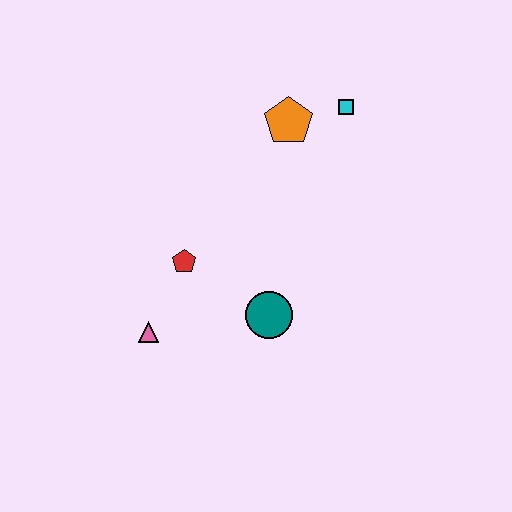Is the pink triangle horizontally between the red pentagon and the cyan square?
No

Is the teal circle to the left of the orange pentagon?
Yes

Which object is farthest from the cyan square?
The pink triangle is farthest from the cyan square.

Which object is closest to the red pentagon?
The pink triangle is closest to the red pentagon.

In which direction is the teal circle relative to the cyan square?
The teal circle is below the cyan square.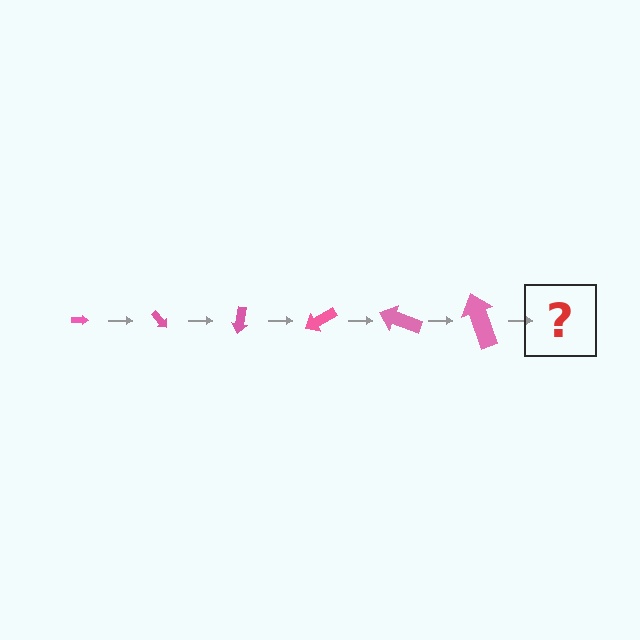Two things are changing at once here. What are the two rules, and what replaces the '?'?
The two rules are that the arrow grows larger each step and it rotates 50 degrees each step. The '?' should be an arrow, larger than the previous one and rotated 300 degrees from the start.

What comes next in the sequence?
The next element should be an arrow, larger than the previous one and rotated 300 degrees from the start.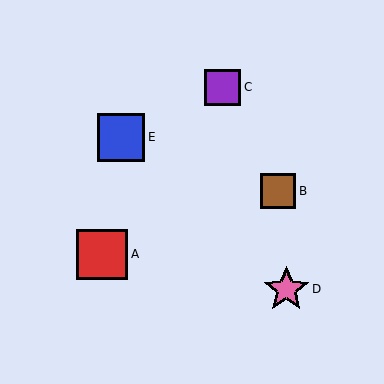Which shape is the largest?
The red square (labeled A) is the largest.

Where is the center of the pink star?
The center of the pink star is at (286, 289).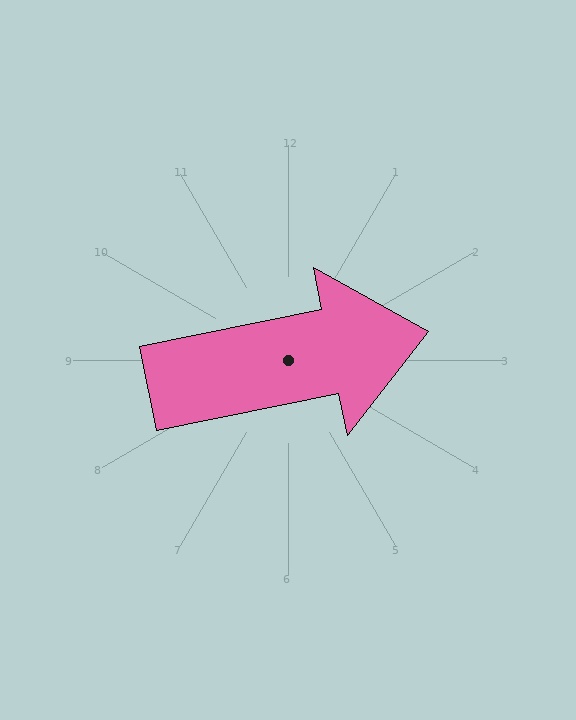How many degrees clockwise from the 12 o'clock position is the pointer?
Approximately 79 degrees.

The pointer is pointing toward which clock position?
Roughly 3 o'clock.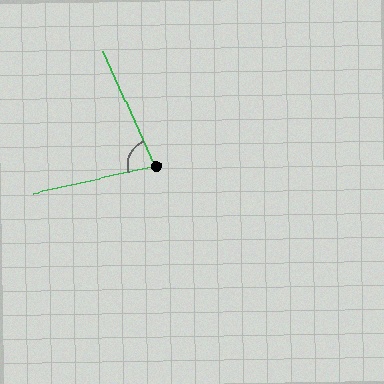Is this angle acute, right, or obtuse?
It is acute.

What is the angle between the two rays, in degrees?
Approximately 78 degrees.